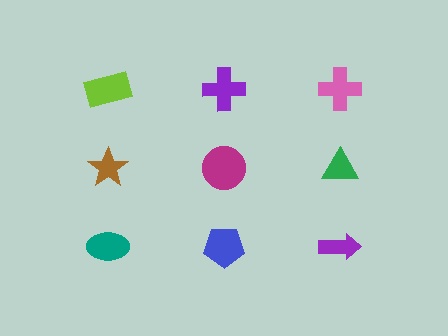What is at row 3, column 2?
A blue pentagon.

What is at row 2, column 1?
A brown star.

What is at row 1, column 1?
A lime rectangle.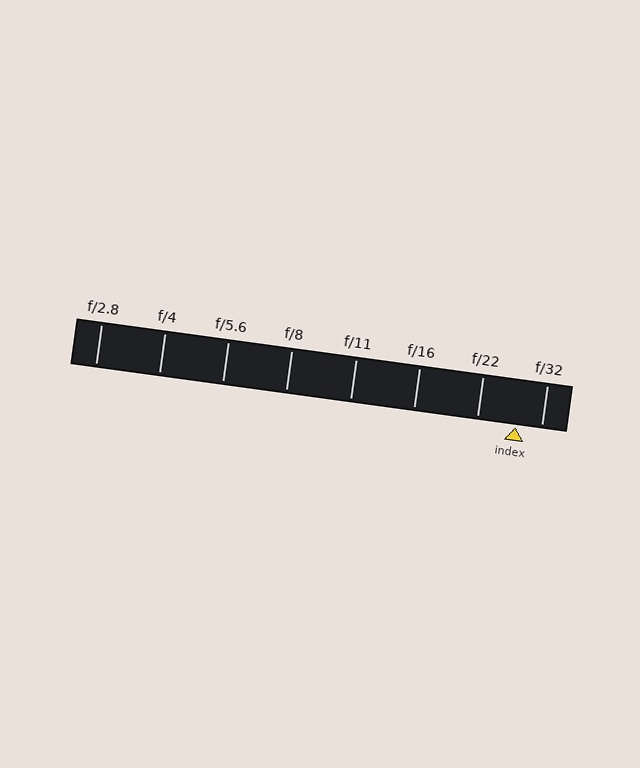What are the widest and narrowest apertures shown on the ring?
The widest aperture shown is f/2.8 and the narrowest is f/32.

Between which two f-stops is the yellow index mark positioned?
The index mark is between f/22 and f/32.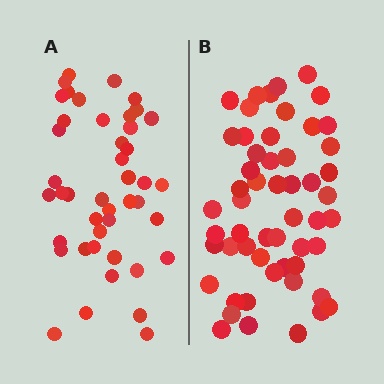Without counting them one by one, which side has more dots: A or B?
Region B (the right region) has more dots.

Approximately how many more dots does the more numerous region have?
Region B has roughly 10 or so more dots than region A.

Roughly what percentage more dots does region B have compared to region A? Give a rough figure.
About 25% more.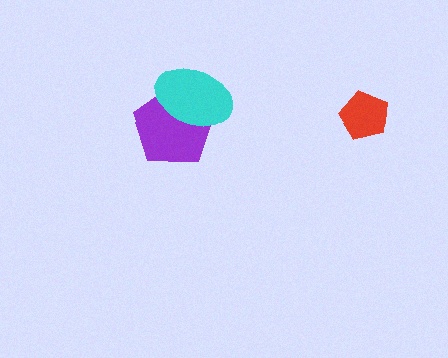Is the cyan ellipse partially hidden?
No, no other shape covers it.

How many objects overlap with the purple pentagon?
1 object overlaps with the purple pentagon.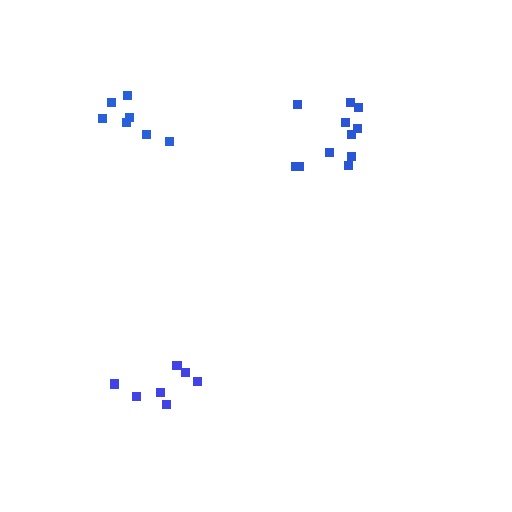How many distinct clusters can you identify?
There are 3 distinct clusters.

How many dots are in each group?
Group 1: 7 dots, Group 2: 7 dots, Group 3: 11 dots (25 total).